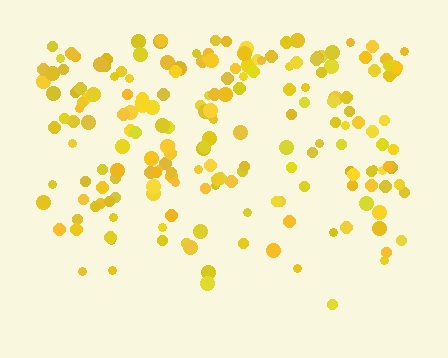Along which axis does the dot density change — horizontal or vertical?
Vertical.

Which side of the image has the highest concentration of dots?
The top.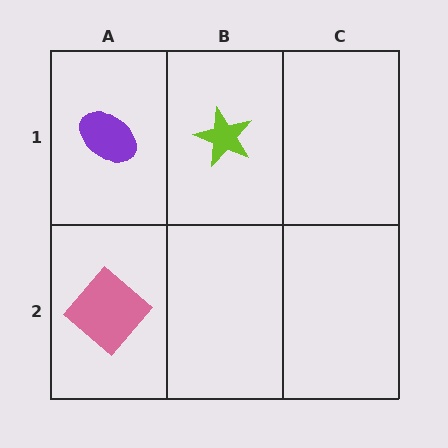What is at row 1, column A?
A purple ellipse.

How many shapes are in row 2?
1 shape.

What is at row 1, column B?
A lime star.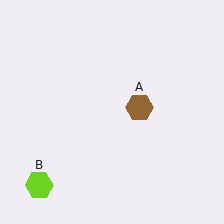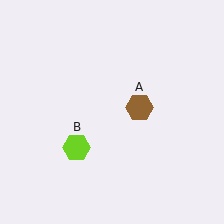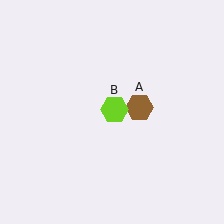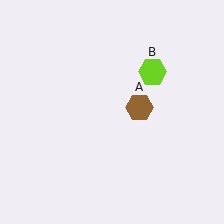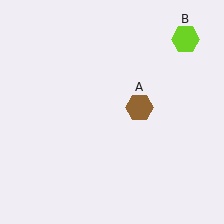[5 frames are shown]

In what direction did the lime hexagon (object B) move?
The lime hexagon (object B) moved up and to the right.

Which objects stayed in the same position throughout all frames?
Brown hexagon (object A) remained stationary.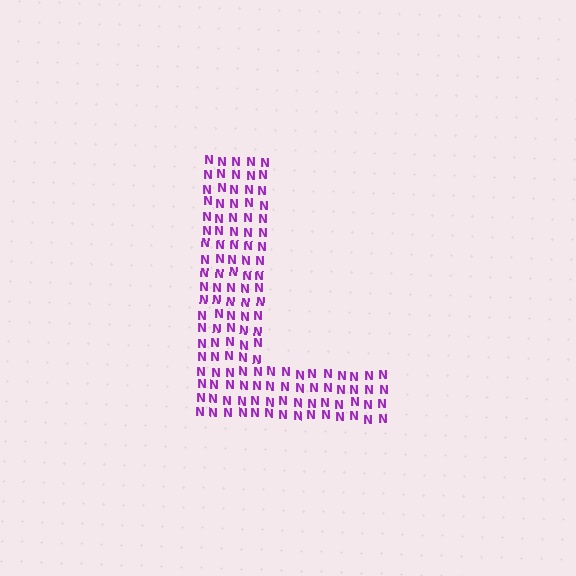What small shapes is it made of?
It is made of small letter N's.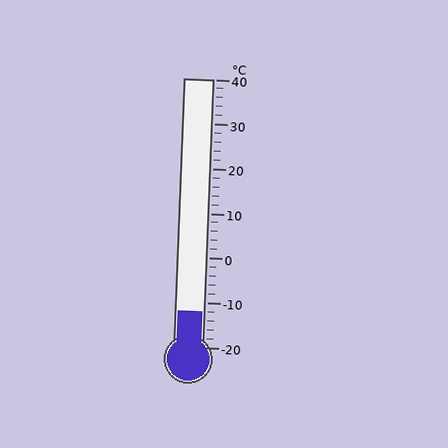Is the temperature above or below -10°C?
The temperature is below -10°C.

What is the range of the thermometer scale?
The thermometer scale ranges from -20°C to 40°C.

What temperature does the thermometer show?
The thermometer shows approximately -12°C.